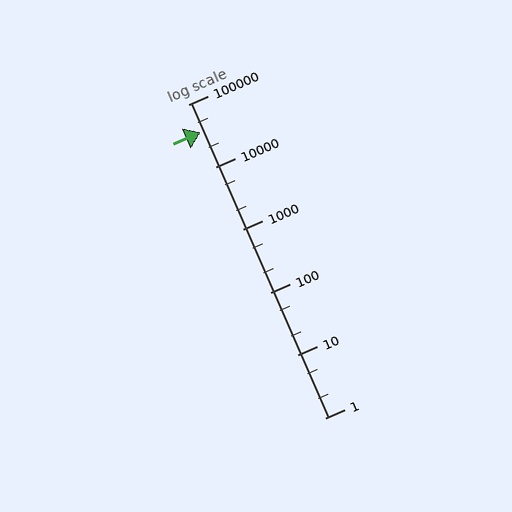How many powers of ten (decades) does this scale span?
The scale spans 5 decades, from 1 to 100000.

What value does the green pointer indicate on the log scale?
The pointer indicates approximately 36000.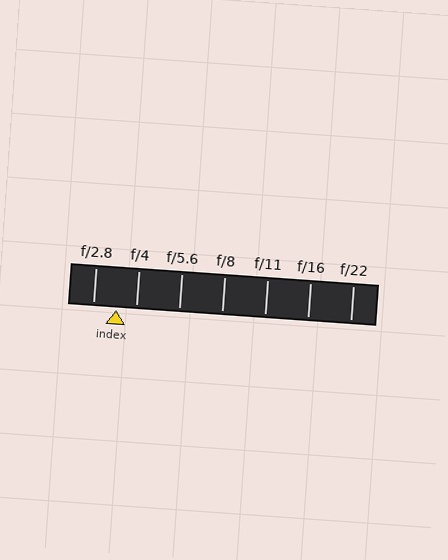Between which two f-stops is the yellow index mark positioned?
The index mark is between f/2.8 and f/4.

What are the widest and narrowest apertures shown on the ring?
The widest aperture shown is f/2.8 and the narrowest is f/22.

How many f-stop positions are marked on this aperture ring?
There are 7 f-stop positions marked.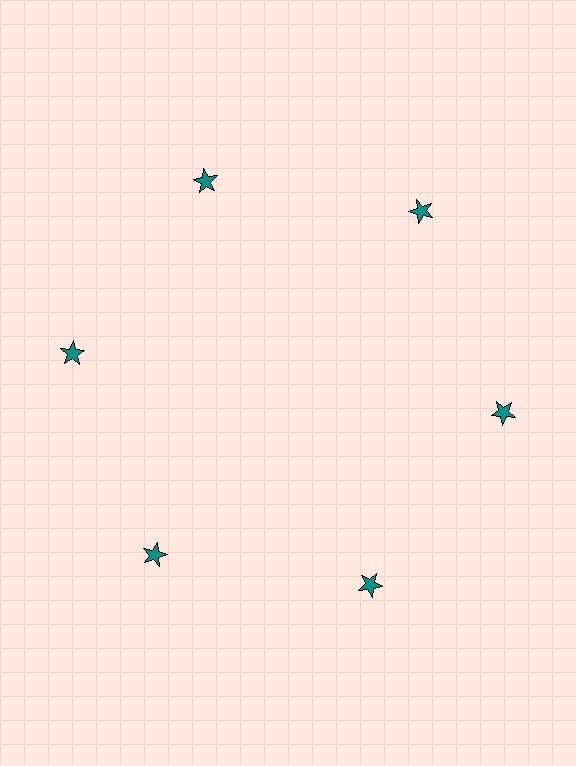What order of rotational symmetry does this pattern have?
This pattern has 6-fold rotational symmetry.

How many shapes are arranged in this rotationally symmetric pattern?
There are 6 shapes, arranged in 6 groups of 1.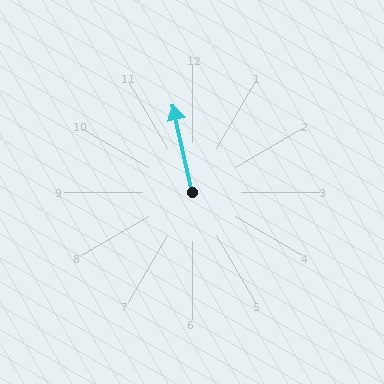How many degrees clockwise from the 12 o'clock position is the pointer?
Approximately 348 degrees.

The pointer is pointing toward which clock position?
Roughly 12 o'clock.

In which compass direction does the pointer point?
North.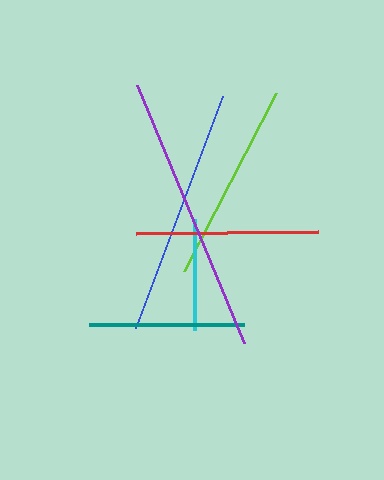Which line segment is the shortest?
The cyan line is the shortest at approximately 111 pixels.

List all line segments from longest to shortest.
From longest to shortest: purple, blue, lime, red, teal, cyan.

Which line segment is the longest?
The purple line is the longest at approximately 279 pixels.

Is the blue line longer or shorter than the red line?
The blue line is longer than the red line.